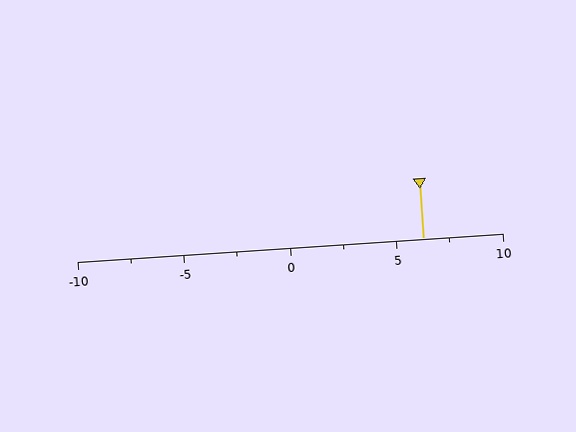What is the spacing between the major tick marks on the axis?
The major ticks are spaced 5 apart.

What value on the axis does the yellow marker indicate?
The marker indicates approximately 6.2.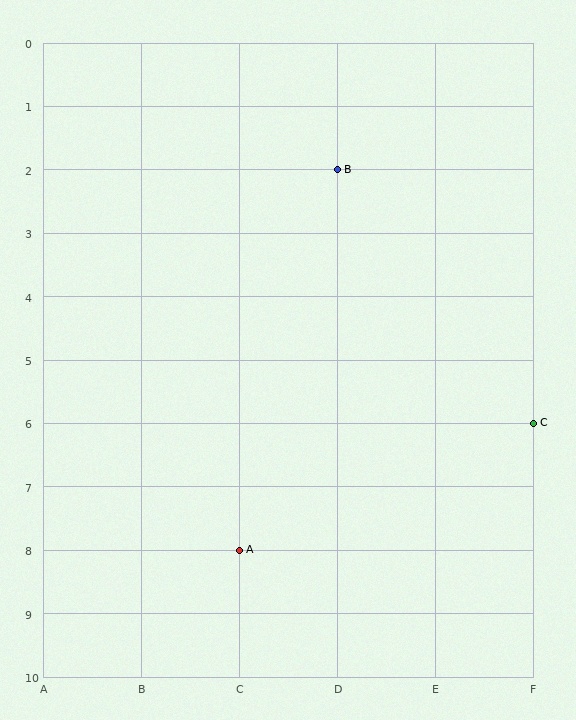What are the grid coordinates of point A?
Point A is at grid coordinates (C, 8).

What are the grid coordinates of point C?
Point C is at grid coordinates (F, 6).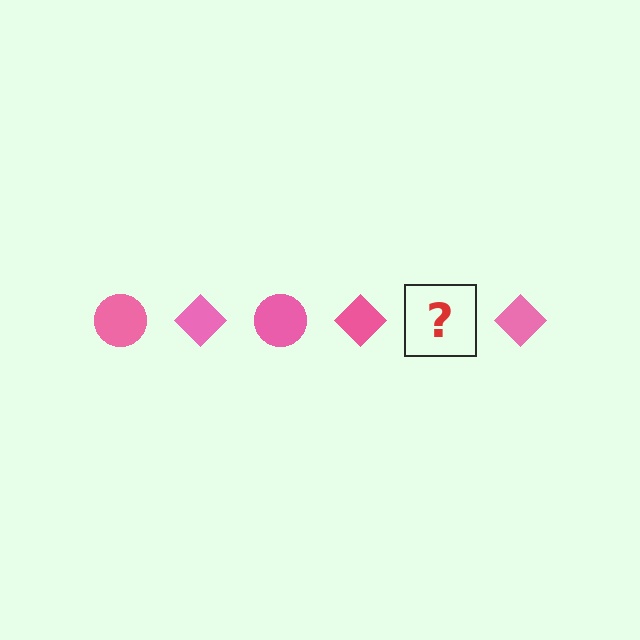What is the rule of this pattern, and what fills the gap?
The rule is that the pattern cycles through circle, diamond shapes in pink. The gap should be filled with a pink circle.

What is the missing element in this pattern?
The missing element is a pink circle.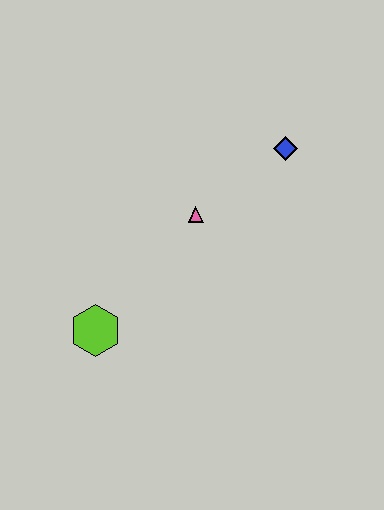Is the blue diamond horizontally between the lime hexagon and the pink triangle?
No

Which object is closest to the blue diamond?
The pink triangle is closest to the blue diamond.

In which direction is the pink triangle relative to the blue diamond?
The pink triangle is to the left of the blue diamond.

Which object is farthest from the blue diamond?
The lime hexagon is farthest from the blue diamond.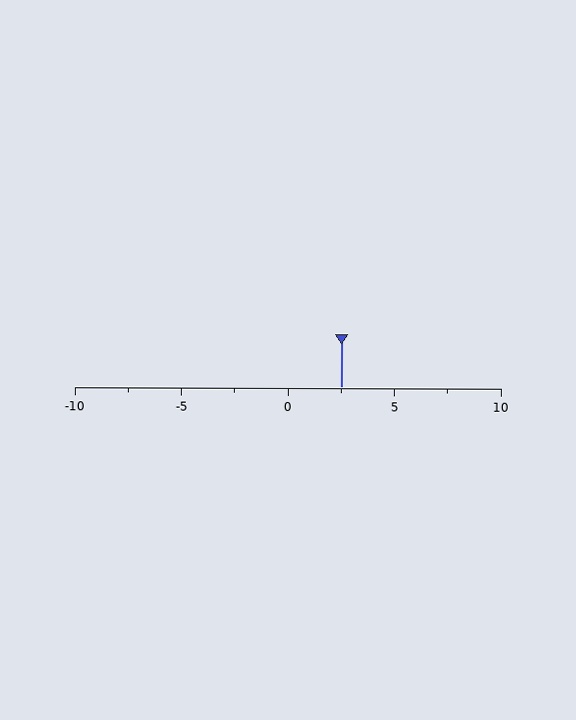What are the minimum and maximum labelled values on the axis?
The axis runs from -10 to 10.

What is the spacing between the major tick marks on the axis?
The major ticks are spaced 5 apart.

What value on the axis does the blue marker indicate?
The marker indicates approximately 2.5.